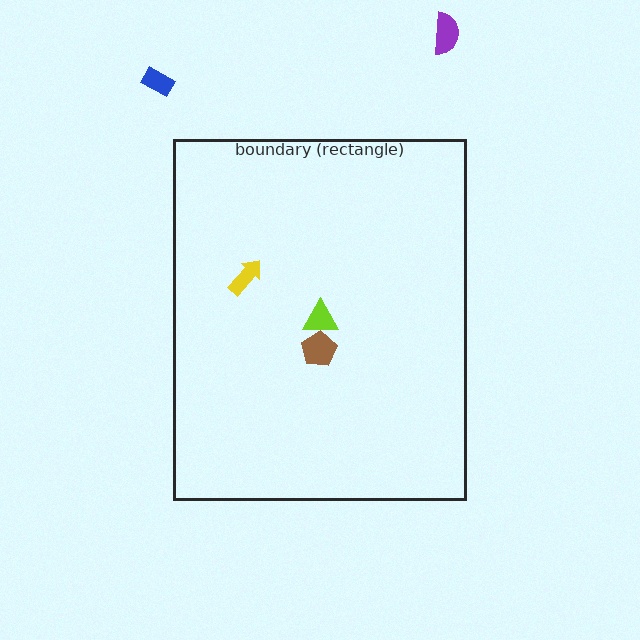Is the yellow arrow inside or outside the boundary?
Inside.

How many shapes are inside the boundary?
3 inside, 2 outside.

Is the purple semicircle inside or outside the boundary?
Outside.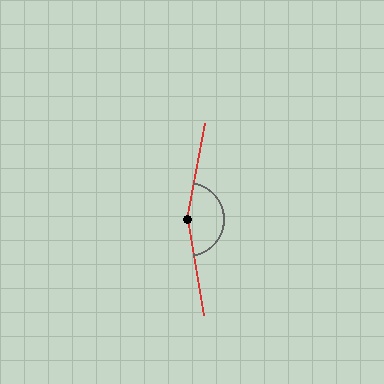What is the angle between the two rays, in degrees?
Approximately 160 degrees.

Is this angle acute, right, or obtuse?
It is obtuse.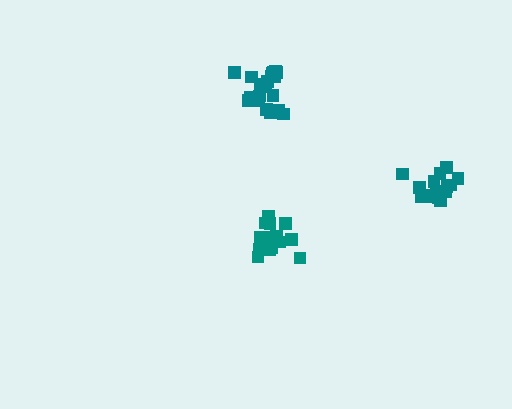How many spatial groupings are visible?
There are 3 spatial groupings.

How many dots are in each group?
Group 1: 16 dots, Group 2: 16 dots, Group 3: 20 dots (52 total).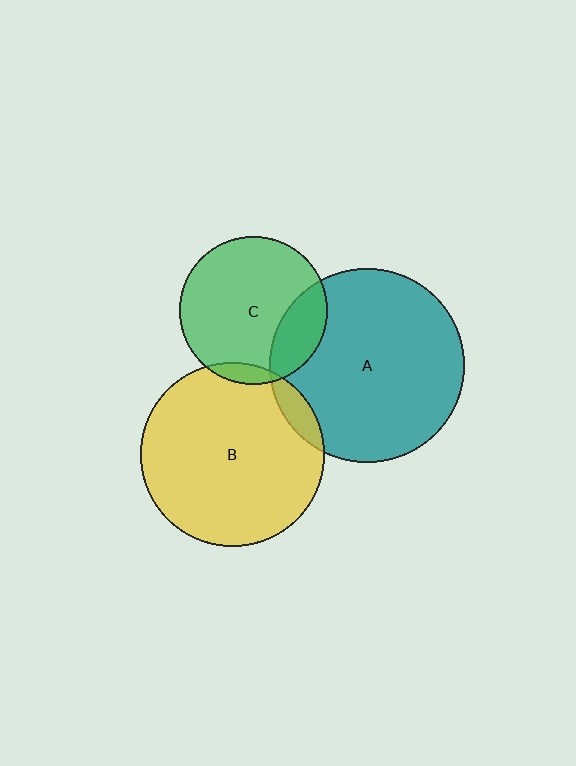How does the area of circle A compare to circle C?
Approximately 1.7 times.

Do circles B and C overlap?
Yes.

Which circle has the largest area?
Circle A (teal).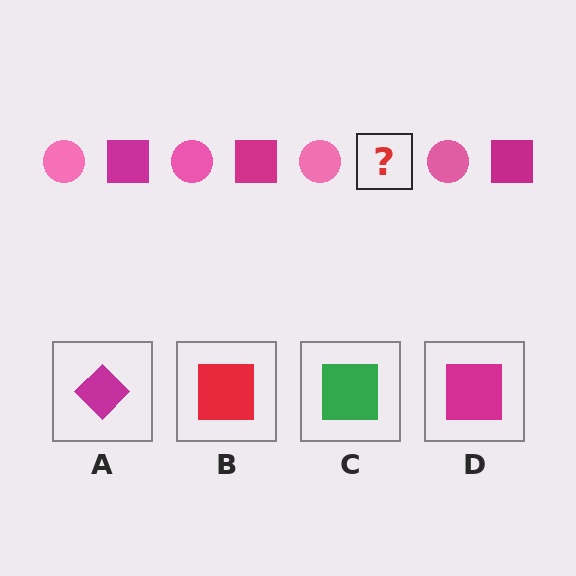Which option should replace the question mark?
Option D.